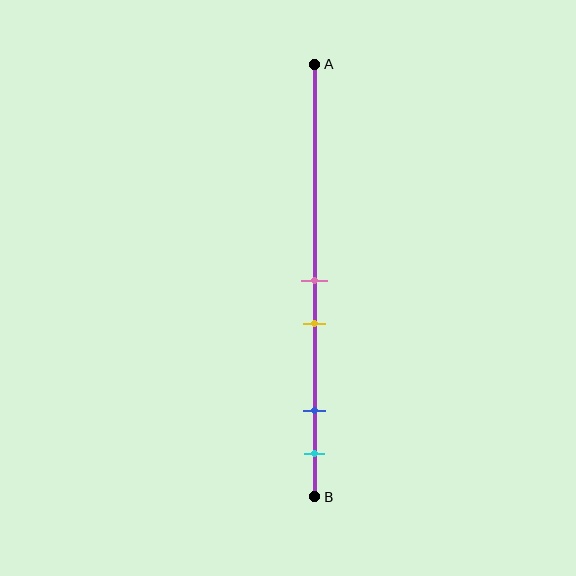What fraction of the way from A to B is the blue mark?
The blue mark is approximately 80% (0.8) of the way from A to B.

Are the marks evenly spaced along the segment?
No, the marks are not evenly spaced.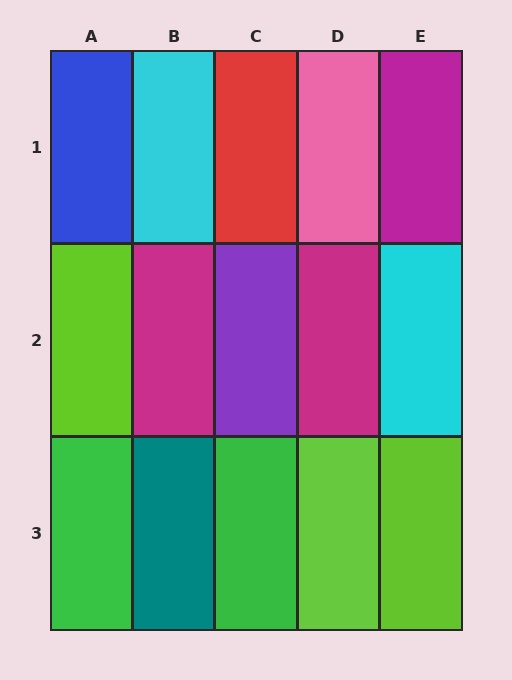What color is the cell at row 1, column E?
Magenta.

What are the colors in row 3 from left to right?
Green, teal, green, lime, lime.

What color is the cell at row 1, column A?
Blue.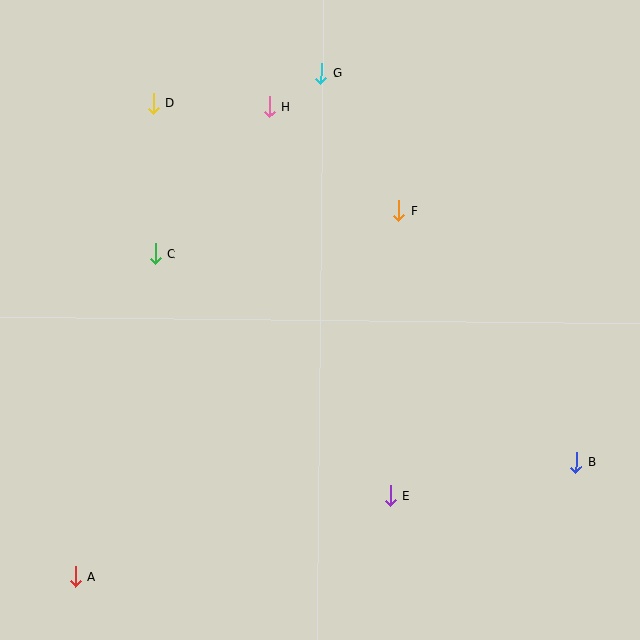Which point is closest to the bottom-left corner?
Point A is closest to the bottom-left corner.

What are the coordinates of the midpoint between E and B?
The midpoint between E and B is at (483, 479).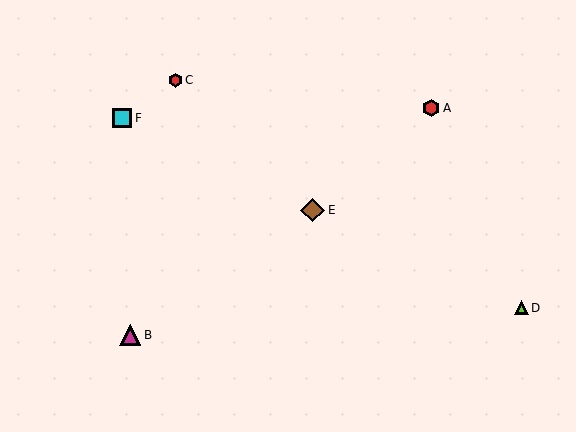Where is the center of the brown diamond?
The center of the brown diamond is at (313, 210).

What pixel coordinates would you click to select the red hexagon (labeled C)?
Click at (175, 80) to select the red hexagon C.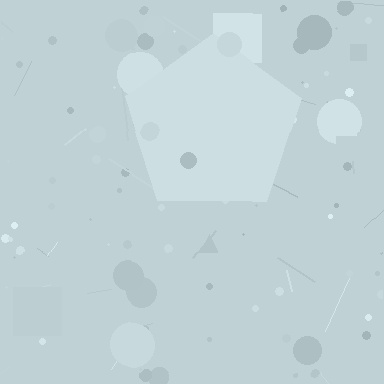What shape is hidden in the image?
A pentagon is hidden in the image.